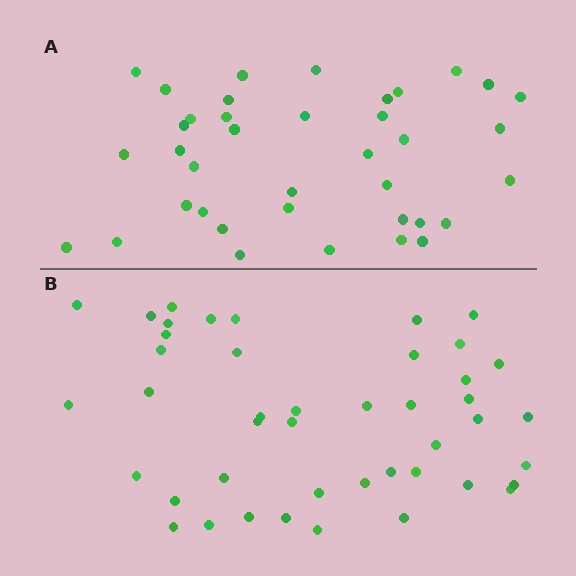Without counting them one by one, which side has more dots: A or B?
Region B (the bottom region) has more dots.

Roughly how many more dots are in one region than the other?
Region B has about 6 more dots than region A.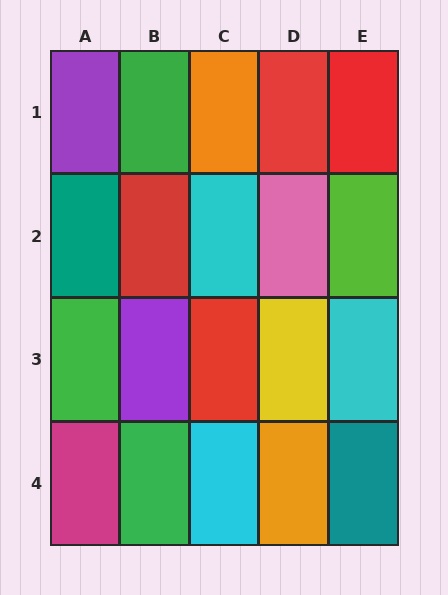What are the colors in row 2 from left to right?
Teal, red, cyan, pink, lime.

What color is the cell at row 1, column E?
Red.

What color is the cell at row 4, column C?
Cyan.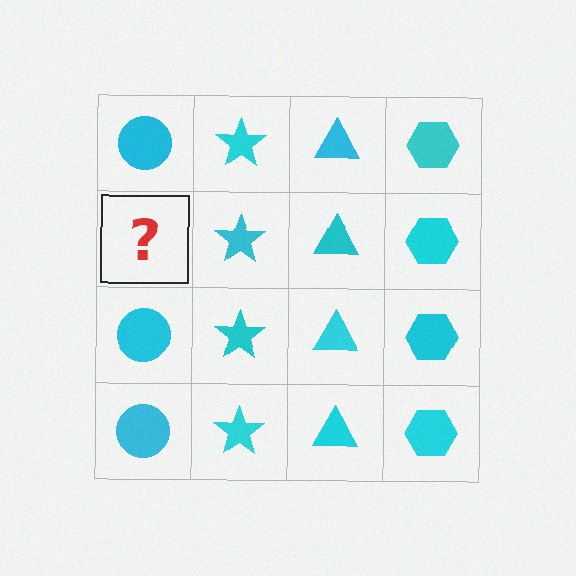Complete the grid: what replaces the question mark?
The question mark should be replaced with a cyan circle.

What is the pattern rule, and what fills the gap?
The rule is that each column has a consistent shape. The gap should be filled with a cyan circle.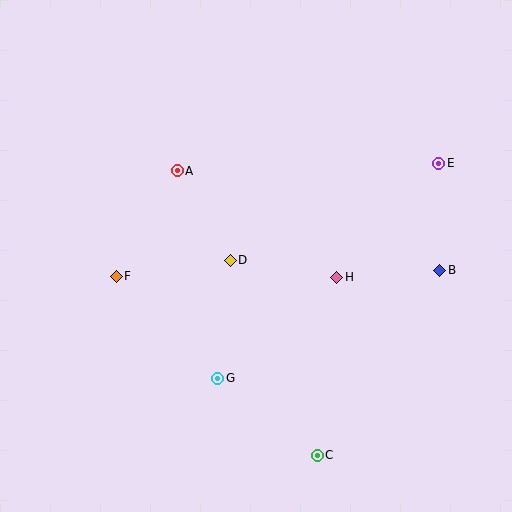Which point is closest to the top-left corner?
Point A is closest to the top-left corner.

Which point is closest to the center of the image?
Point D at (230, 260) is closest to the center.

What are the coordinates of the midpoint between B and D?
The midpoint between B and D is at (335, 265).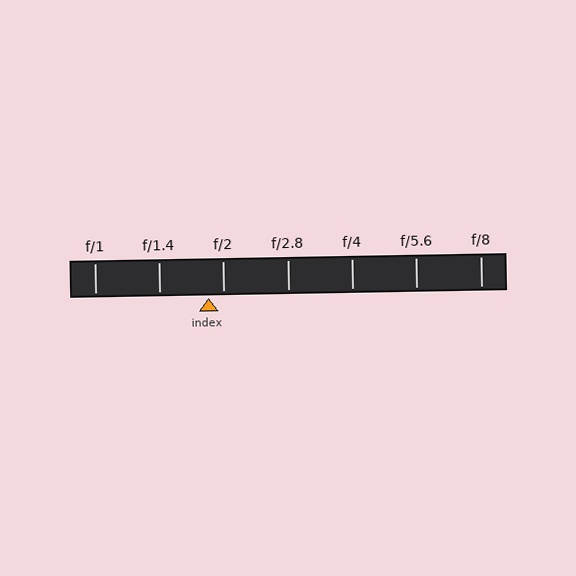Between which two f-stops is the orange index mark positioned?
The index mark is between f/1.4 and f/2.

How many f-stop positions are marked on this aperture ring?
There are 7 f-stop positions marked.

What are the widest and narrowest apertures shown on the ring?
The widest aperture shown is f/1 and the narrowest is f/8.